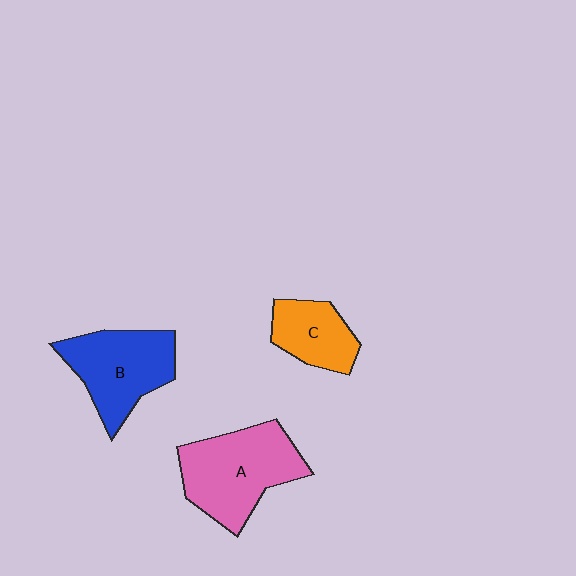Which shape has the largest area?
Shape A (pink).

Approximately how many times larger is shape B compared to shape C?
Approximately 1.6 times.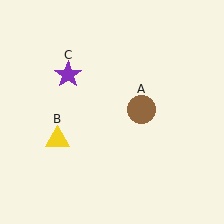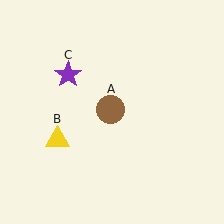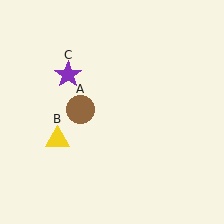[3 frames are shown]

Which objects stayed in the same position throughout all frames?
Yellow triangle (object B) and purple star (object C) remained stationary.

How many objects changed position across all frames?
1 object changed position: brown circle (object A).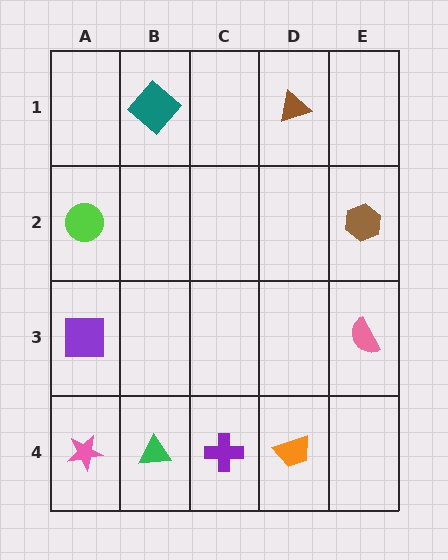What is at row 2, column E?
A brown hexagon.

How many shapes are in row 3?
2 shapes.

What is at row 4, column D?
An orange trapezoid.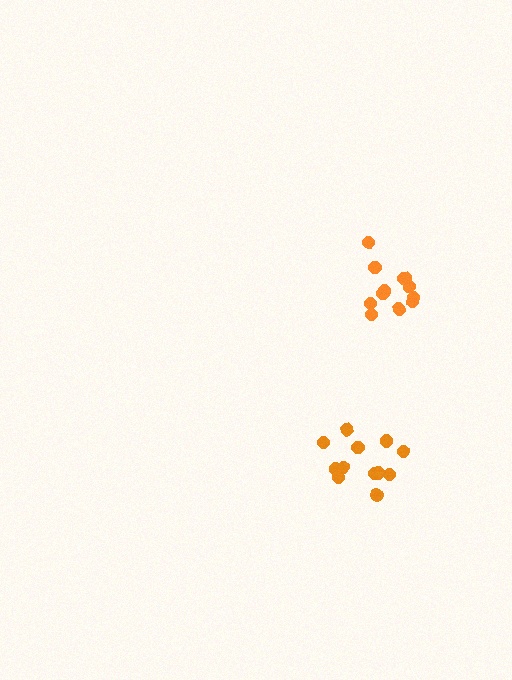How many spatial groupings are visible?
There are 2 spatial groupings.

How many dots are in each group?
Group 1: 12 dots, Group 2: 12 dots (24 total).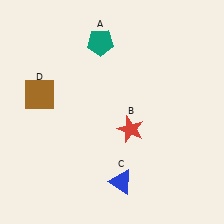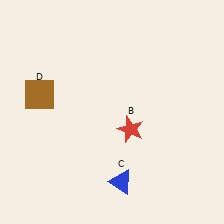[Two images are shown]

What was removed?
The teal pentagon (A) was removed in Image 2.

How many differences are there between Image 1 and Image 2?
There is 1 difference between the two images.